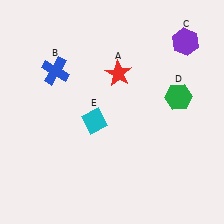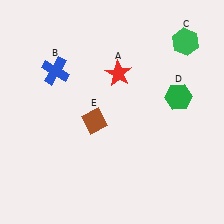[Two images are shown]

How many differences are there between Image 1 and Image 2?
There are 2 differences between the two images.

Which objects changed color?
C changed from purple to green. E changed from cyan to brown.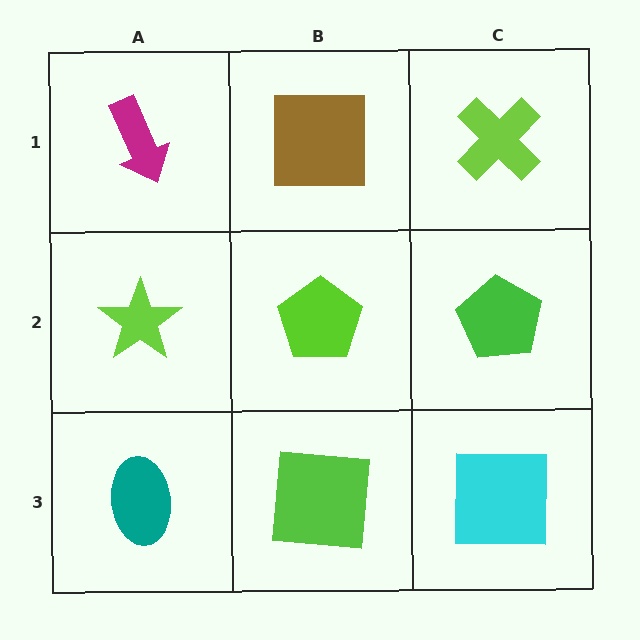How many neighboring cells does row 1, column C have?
2.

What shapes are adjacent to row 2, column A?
A magenta arrow (row 1, column A), a teal ellipse (row 3, column A), a lime pentagon (row 2, column B).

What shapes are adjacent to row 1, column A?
A lime star (row 2, column A), a brown square (row 1, column B).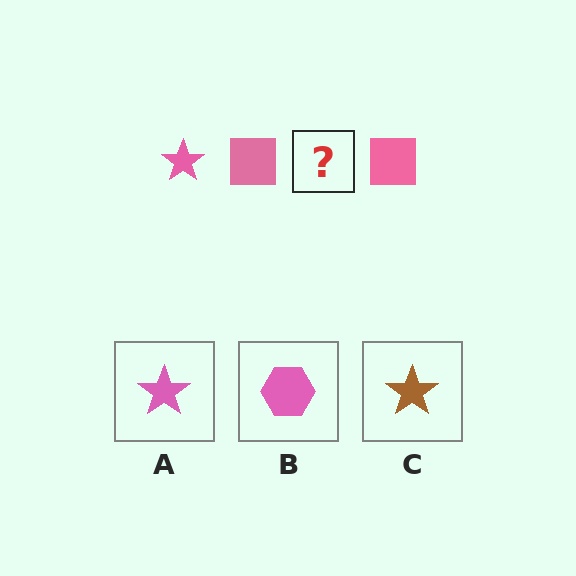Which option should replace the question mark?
Option A.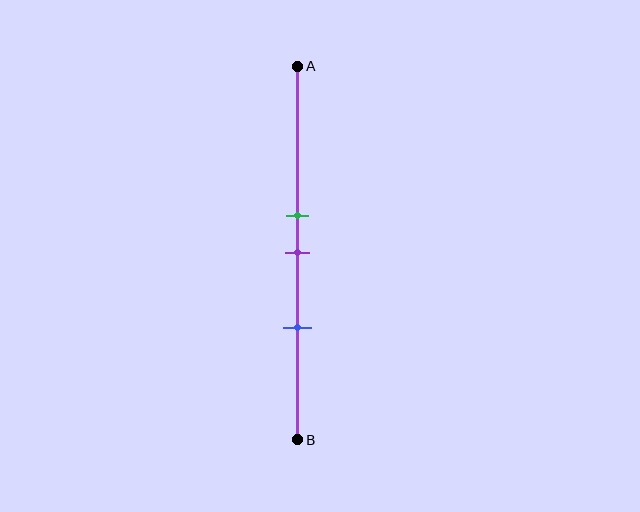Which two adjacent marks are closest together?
The green and purple marks are the closest adjacent pair.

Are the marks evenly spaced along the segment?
Yes, the marks are approximately evenly spaced.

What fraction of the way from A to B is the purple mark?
The purple mark is approximately 50% (0.5) of the way from A to B.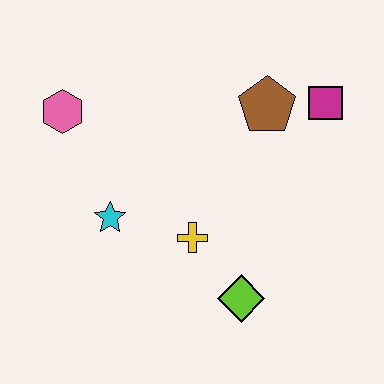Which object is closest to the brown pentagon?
The magenta square is closest to the brown pentagon.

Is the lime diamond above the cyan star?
No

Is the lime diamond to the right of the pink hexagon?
Yes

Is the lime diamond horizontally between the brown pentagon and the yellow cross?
Yes